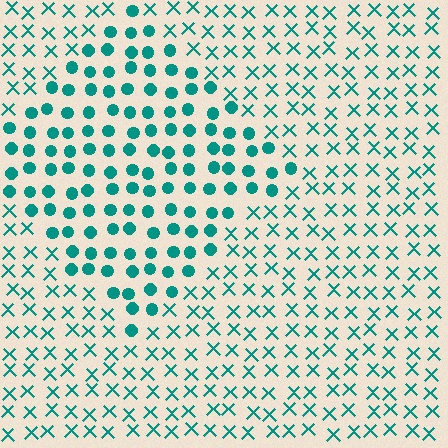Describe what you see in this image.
The image is filled with small teal elements arranged in a uniform grid. A diamond-shaped region contains circles, while the surrounding area contains X marks. The boundary is defined purely by the change in element shape.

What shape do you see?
I see a diamond.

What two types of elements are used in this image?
The image uses circles inside the diamond region and X marks outside it.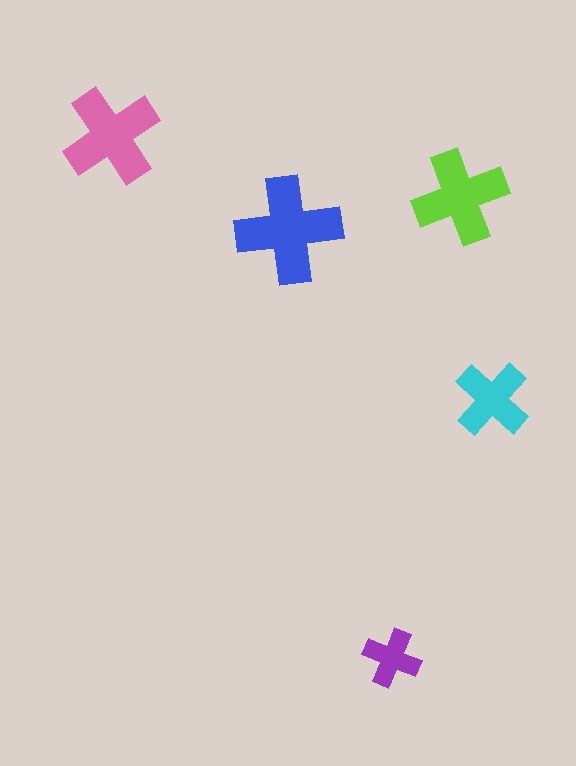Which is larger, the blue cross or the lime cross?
The blue one.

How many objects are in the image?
There are 5 objects in the image.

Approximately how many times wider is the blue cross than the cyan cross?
About 1.5 times wider.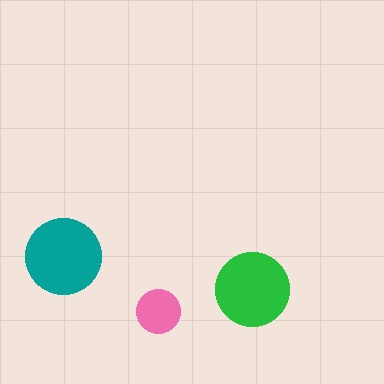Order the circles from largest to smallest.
the teal one, the green one, the pink one.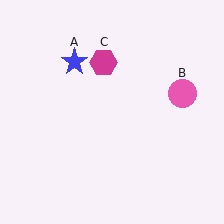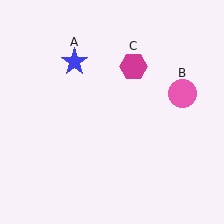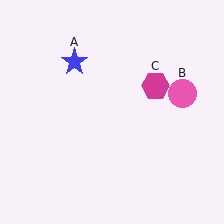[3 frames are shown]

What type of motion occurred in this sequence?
The magenta hexagon (object C) rotated clockwise around the center of the scene.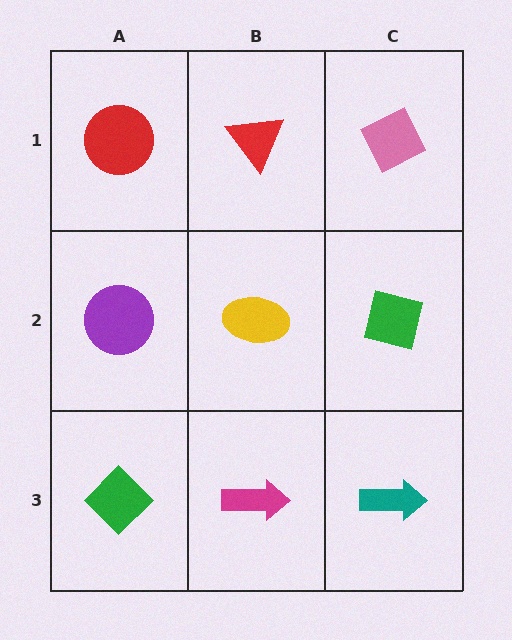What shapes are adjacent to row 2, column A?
A red circle (row 1, column A), a green diamond (row 3, column A), a yellow ellipse (row 2, column B).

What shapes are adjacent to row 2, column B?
A red triangle (row 1, column B), a magenta arrow (row 3, column B), a purple circle (row 2, column A), a green square (row 2, column C).